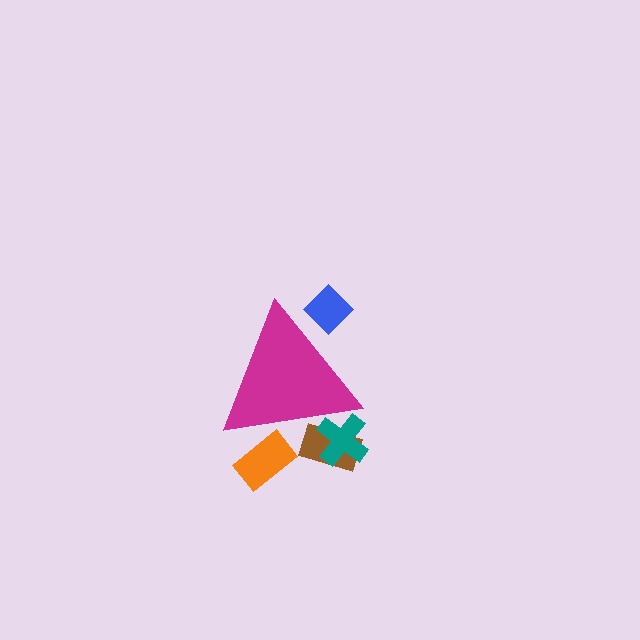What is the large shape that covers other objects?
A magenta triangle.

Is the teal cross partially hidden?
Yes, the teal cross is partially hidden behind the magenta triangle.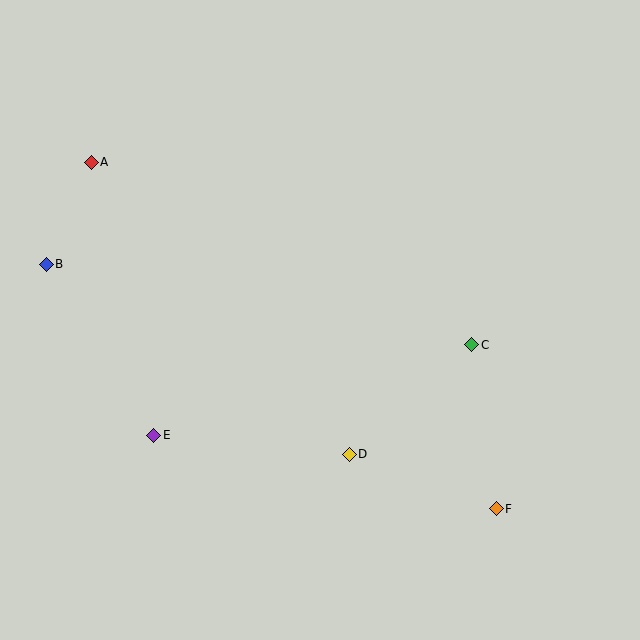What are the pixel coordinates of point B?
Point B is at (46, 264).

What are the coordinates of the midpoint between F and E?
The midpoint between F and E is at (325, 472).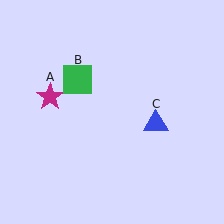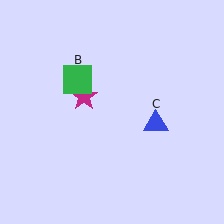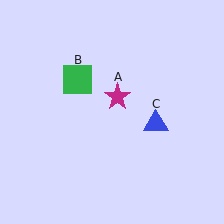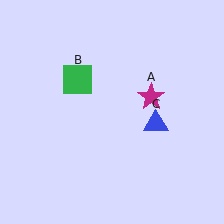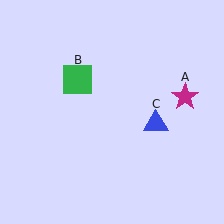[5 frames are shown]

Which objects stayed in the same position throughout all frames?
Green square (object B) and blue triangle (object C) remained stationary.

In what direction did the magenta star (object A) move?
The magenta star (object A) moved right.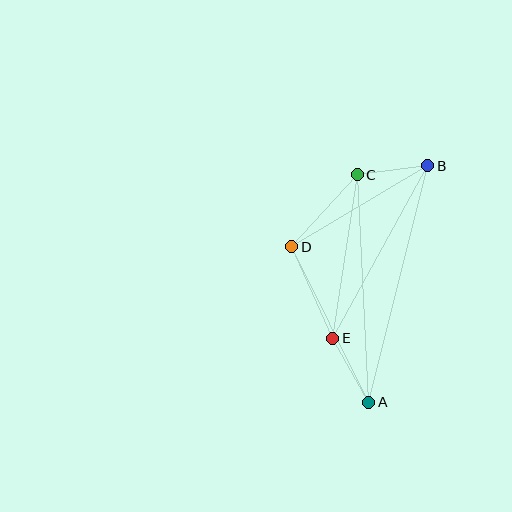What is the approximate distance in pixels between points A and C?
The distance between A and C is approximately 227 pixels.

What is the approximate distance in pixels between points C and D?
The distance between C and D is approximately 97 pixels.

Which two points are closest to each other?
Points B and C are closest to each other.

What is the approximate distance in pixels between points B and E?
The distance between B and E is approximately 197 pixels.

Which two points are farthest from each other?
Points A and B are farthest from each other.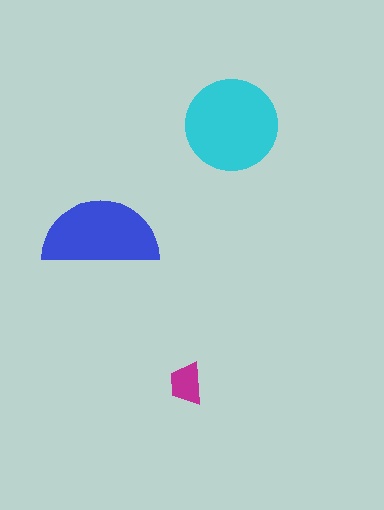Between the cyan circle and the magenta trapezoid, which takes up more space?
The cyan circle.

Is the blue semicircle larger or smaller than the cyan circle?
Smaller.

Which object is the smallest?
The magenta trapezoid.